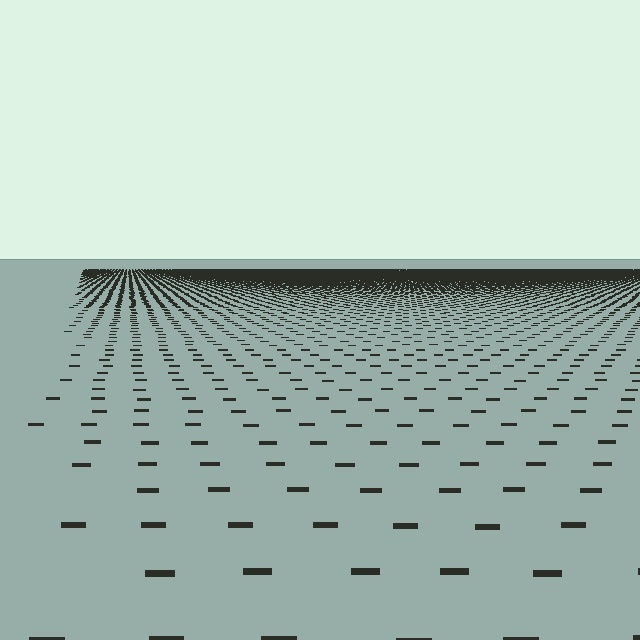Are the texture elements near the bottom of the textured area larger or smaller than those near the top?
Larger. Near the bottom, elements are closer to the viewer and appear at a bigger on-screen size.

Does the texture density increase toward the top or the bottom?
Density increases toward the top.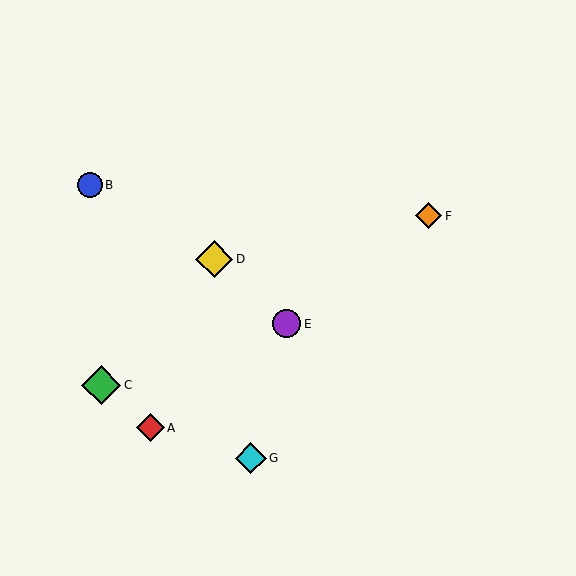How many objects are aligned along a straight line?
3 objects (A, E, F) are aligned along a straight line.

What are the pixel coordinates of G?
Object G is at (251, 458).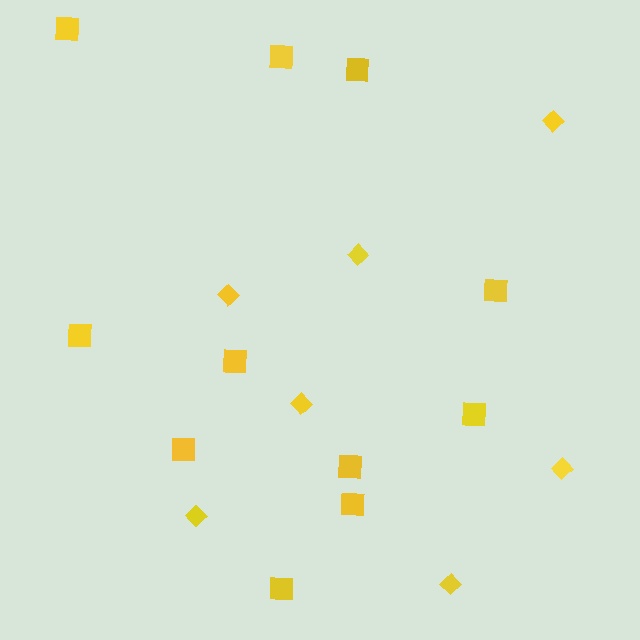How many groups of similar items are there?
There are 2 groups: one group of diamonds (7) and one group of squares (11).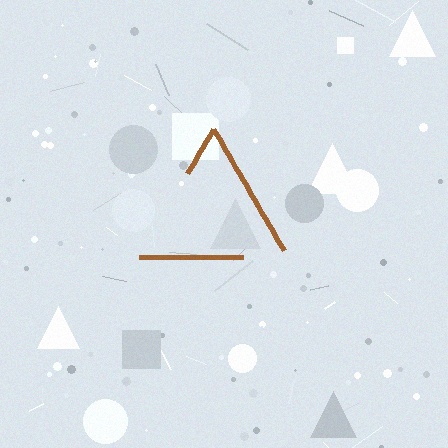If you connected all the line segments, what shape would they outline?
They would outline a triangle.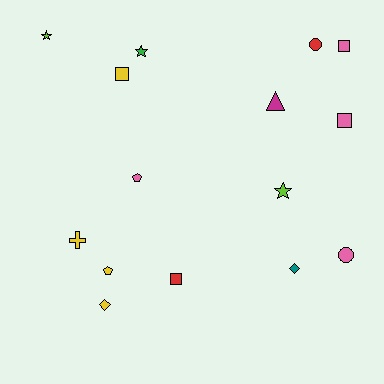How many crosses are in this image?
There is 1 cross.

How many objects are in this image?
There are 15 objects.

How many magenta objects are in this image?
There is 1 magenta object.